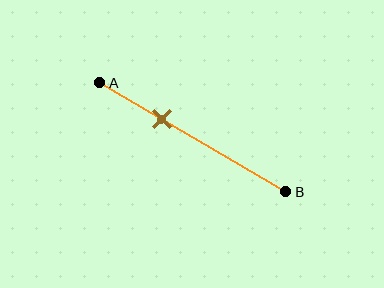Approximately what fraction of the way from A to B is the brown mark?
The brown mark is approximately 35% of the way from A to B.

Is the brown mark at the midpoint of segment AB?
No, the mark is at about 35% from A, not at the 50% midpoint.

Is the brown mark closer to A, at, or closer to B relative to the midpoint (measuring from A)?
The brown mark is closer to point A than the midpoint of segment AB.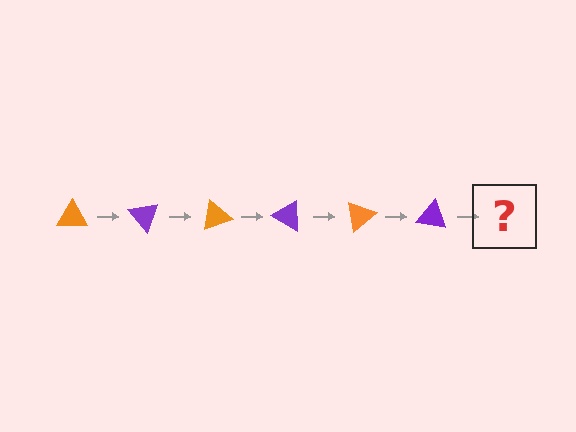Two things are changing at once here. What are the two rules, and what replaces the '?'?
The two rules are that it rotates 50 degrees each step and the color cycles through orange and purple. The '?' should be an orange triangle, rotated 300 degrees from the start.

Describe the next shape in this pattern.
It should be an orange triangle, rotated 300 degrees from the start.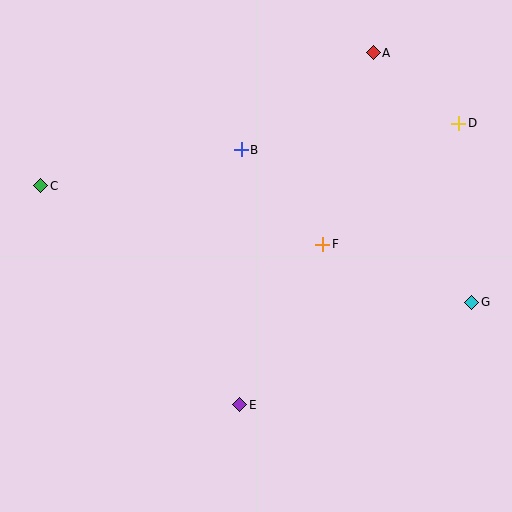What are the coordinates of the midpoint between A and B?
The midpoint between A and B is at (307, 101).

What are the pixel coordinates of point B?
Point B is at (241, 150).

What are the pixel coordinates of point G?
Point G is at (472, 302).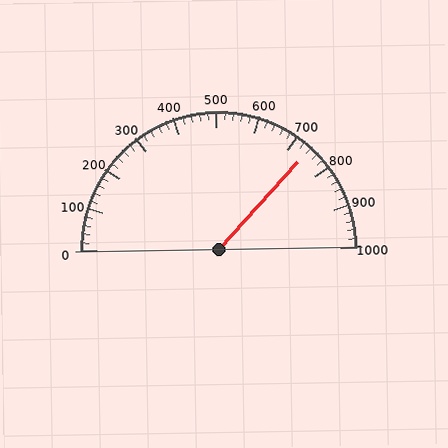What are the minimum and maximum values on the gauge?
The gauge ranges from 0 to 1000.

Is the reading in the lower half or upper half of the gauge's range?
The reading is in the upper half of the range (0 to 1000).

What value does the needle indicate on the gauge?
The needle indicates approximately 740.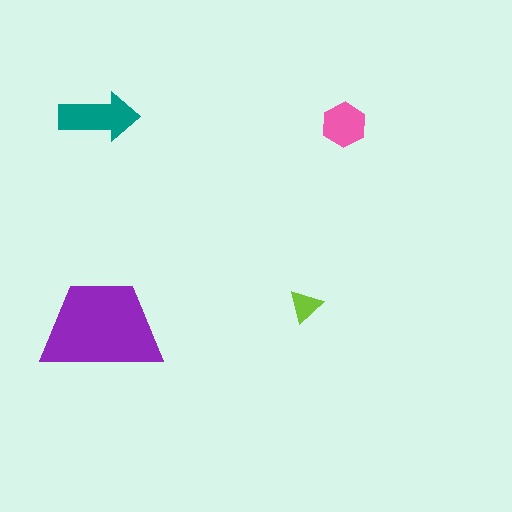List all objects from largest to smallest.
The purple trapezoid, the teal arrow, the pink hexagon, the lime triangle.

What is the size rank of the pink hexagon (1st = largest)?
3rd.